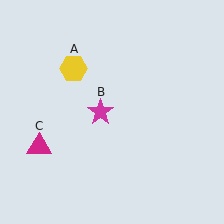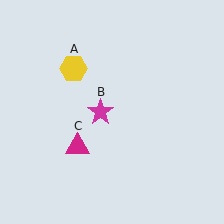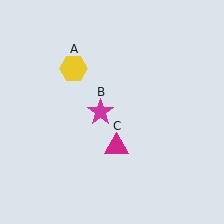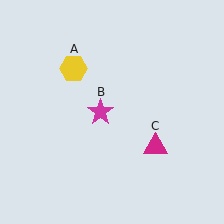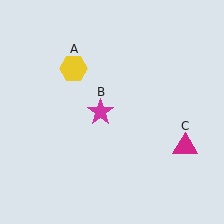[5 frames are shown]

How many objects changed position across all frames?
1 object changed position: magenta triangle (object C).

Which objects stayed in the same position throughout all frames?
Yellow hexagon (object A) and magenta star (object B) remained stationary.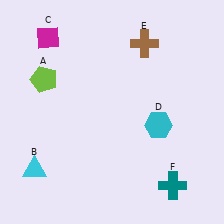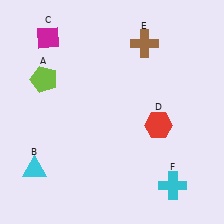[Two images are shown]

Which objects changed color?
D changed from cyan to red. F changed from teal to cyan.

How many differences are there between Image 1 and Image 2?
There are 2 differences between the two images.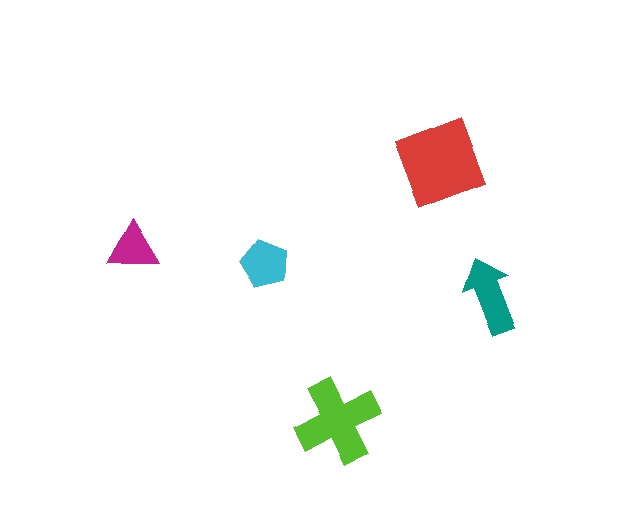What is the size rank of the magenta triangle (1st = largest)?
5th.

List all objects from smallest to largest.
The magenta triangle, the cyan pentagon, the teal arrow, the lime cross, the red square.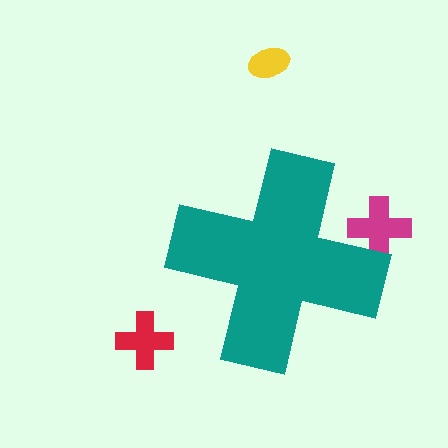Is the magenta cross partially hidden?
Yes, the magenta cross is partially hidden behind the teal cross.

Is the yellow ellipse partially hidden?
No, the yellow ellipse is fully visible.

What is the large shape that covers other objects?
A teal cross.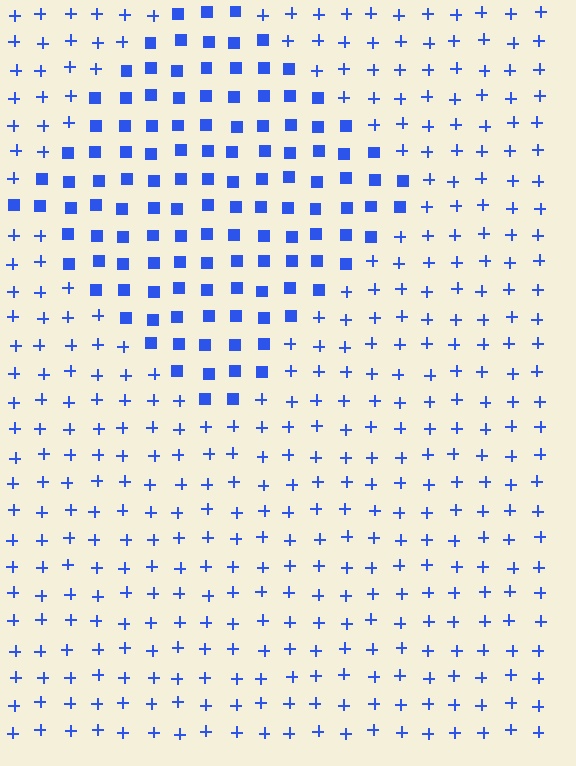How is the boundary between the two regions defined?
The boundary is defined by a change in element shape: squares inside vs. plus signs outside. All elements share the same color and spacing.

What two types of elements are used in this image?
The image uses squares inside the diamond region and plus signs outside it.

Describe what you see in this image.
The image is filled with small blue elements arranged in a uniform grid. A diamond-shaped region contains squares, while the surrounding area contains plus signs. The boundary is defined purely by the change in element shape.